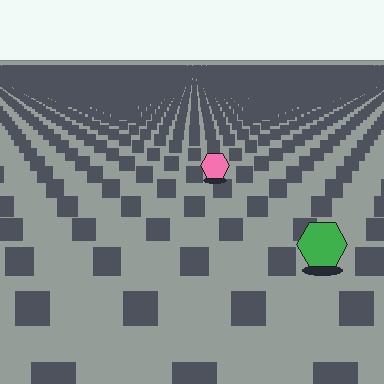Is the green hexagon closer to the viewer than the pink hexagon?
Yes. The green hexagon is closer — you can tell from the texture gradient: the ground texture is coarser near it.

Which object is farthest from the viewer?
The pink hexagon is farthest from the viewer. It appears smaller and the ground texture around it is denser.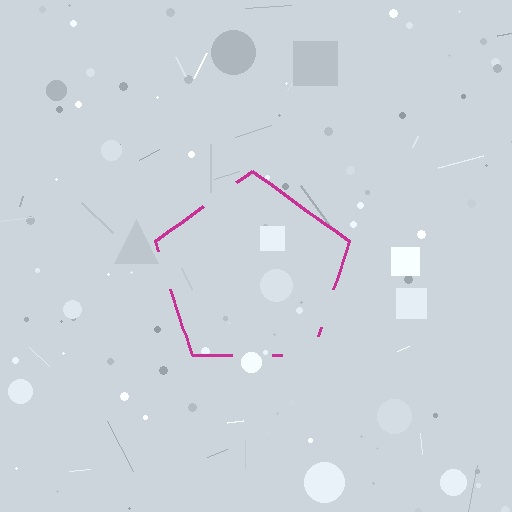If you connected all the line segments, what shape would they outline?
They would outline a pentagon.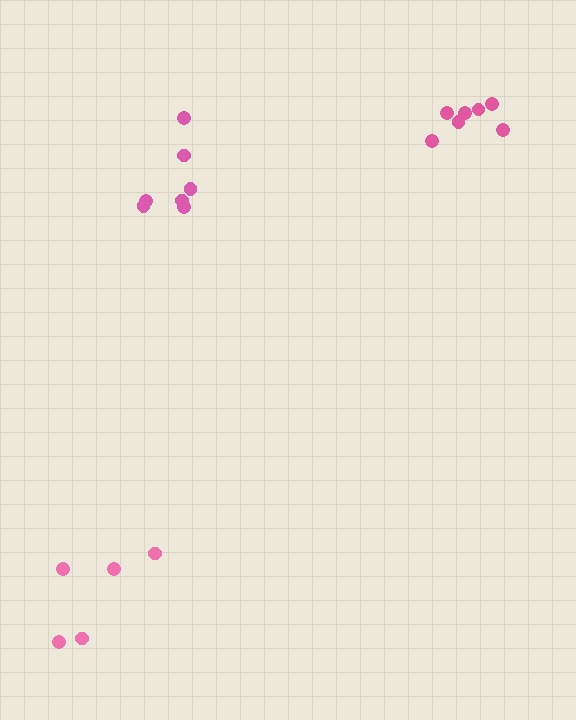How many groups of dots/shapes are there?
There are 3 groups.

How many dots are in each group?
Group 1: 7 dots, Group 2: 7 dots, Group 3: 5 dots (19 total).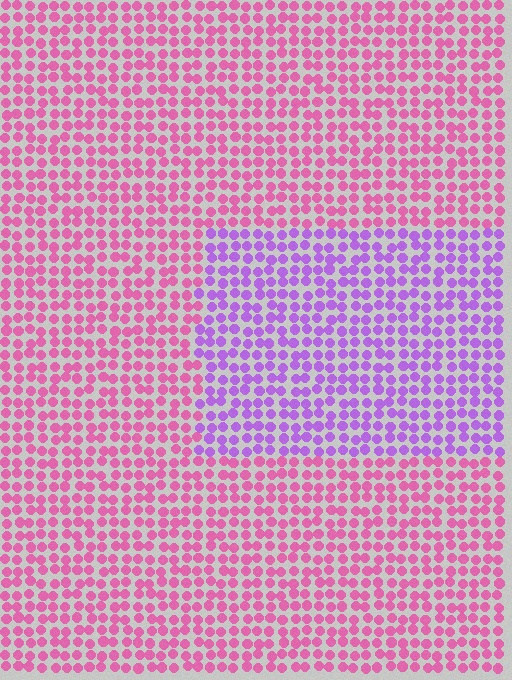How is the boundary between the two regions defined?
The boundary is defined purely by a slight shift in hue (about 47 degrees). Spacing, size, and orientation are identical on both sides.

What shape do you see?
I see a rectangle.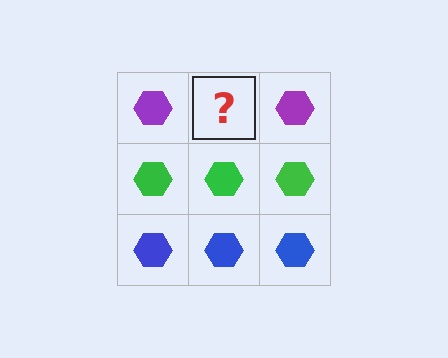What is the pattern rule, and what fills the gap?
The rule is that each row has a consistent color. The gap should be filled with a purple hexagon.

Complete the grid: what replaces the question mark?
The question mark should be replaced with a purple hexagon.